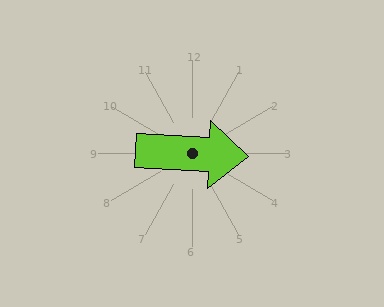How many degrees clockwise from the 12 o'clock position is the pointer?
Approximately 93 degrees.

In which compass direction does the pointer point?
East.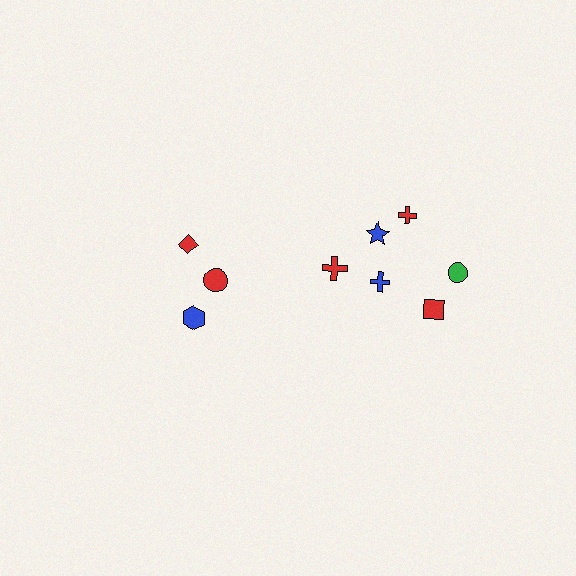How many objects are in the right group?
There are 6 objects.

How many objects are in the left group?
There are 3 objects.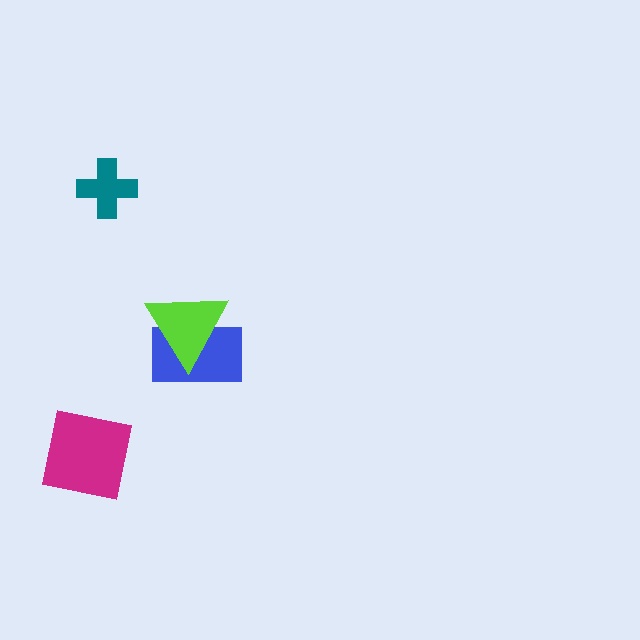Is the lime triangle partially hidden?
No, no other shape covers it.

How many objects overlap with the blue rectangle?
1 object overlaps with the blue rectangle.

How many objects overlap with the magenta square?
0 objects overlap with the magenta square.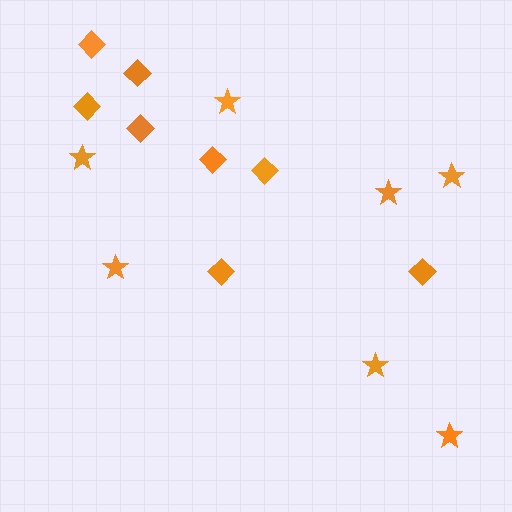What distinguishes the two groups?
There are 2 groups: one group of diamonds (8) and one group of stars (7).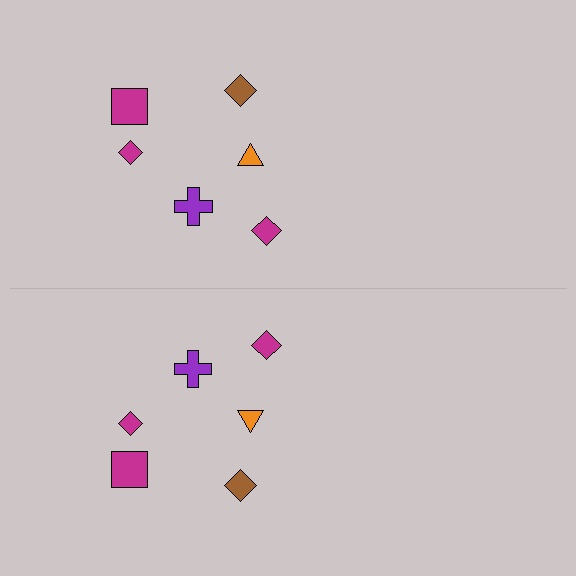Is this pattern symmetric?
Yes, this pattern has bilateral (reflection) symmetry.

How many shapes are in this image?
There are 12 shapes in this image.